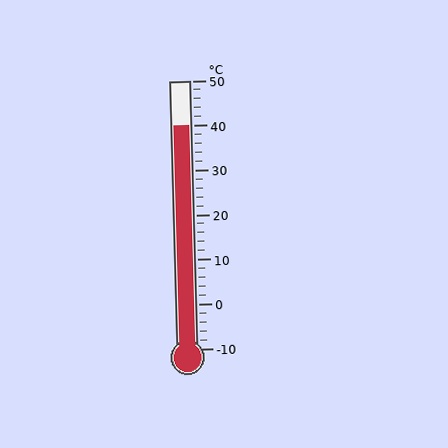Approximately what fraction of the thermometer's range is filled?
The thermometer is filled to approximately 85% of its range.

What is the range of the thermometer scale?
The thermometer scale ranges from -10°C to 50°C.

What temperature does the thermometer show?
The thermometer shows approximately 40°C.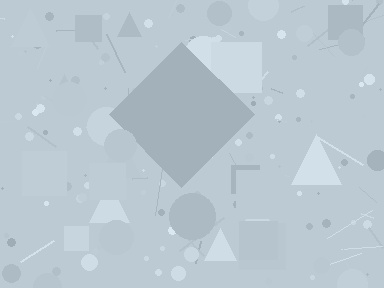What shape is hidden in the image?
A diamond is hidden in the image.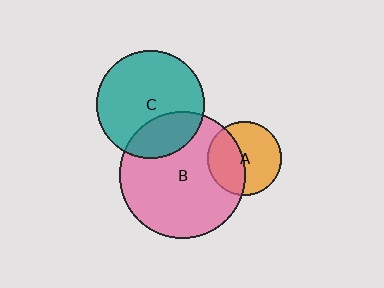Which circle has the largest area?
Circle B (pink).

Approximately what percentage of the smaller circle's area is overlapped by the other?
Approximately 25%.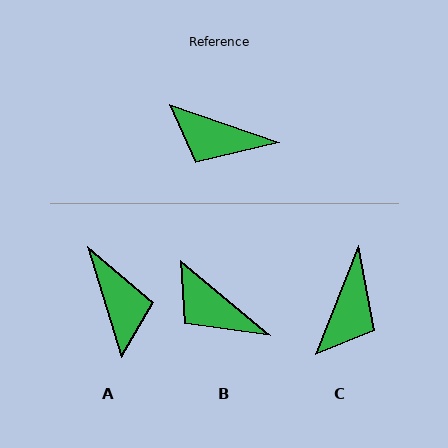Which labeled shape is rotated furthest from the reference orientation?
A, about 126 degrees away.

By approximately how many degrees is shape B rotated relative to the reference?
Approximately 21 degrees clockwise.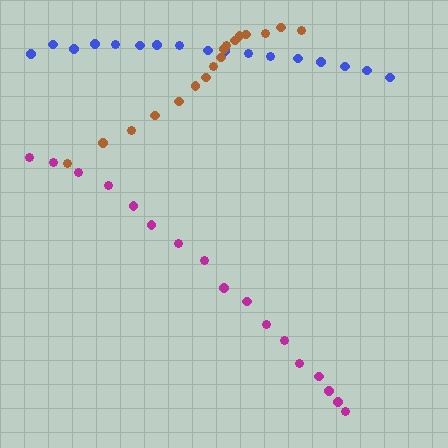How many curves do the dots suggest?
There are 3 distinct paths.